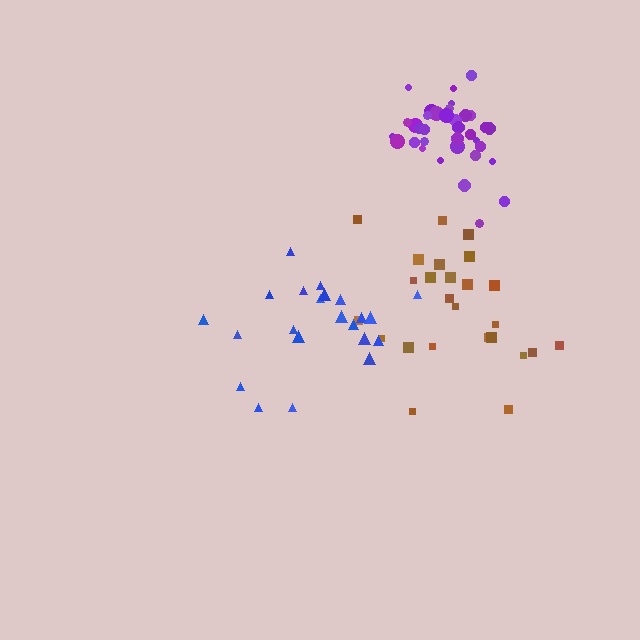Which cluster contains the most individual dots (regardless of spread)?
Purple (35).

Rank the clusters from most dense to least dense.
purple, blue, brown.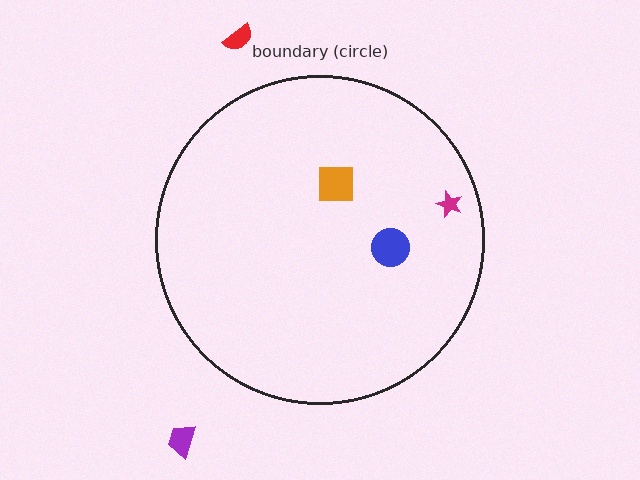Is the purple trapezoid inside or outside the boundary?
Outside.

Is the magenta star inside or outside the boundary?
Inside.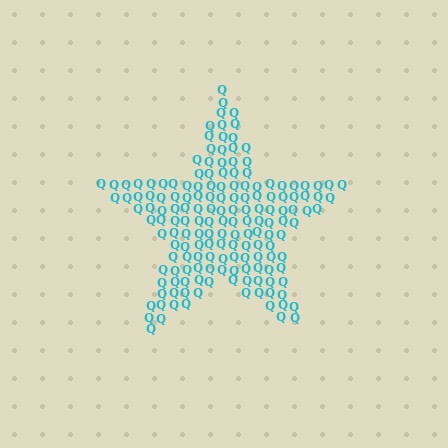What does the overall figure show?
The overall figure shows a star.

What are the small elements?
The small elements are letter Q's.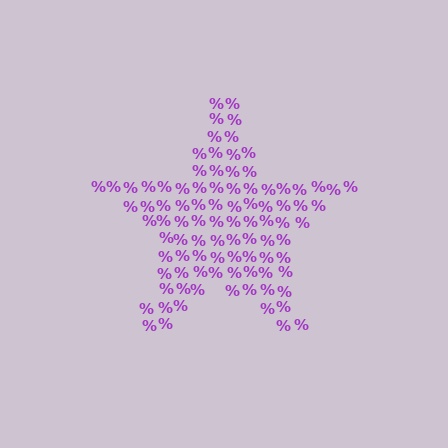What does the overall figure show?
The overall figure shows a star.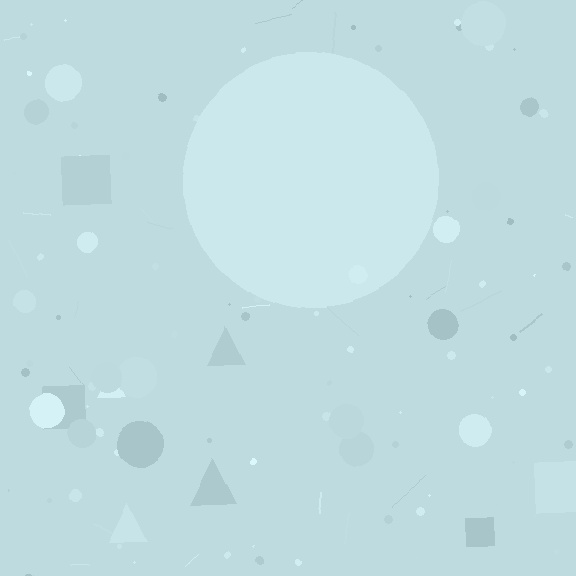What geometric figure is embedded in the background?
A circle is embedded in the background.